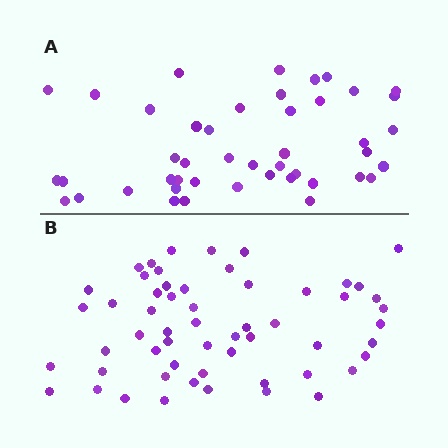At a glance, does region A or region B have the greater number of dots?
Region B (the bottom region) has more dots.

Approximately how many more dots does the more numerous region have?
Region B has roughly 12 or so more dots than region A.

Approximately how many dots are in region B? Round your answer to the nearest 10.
About 60 dots. (The exact count is 57, which rounds to 60.)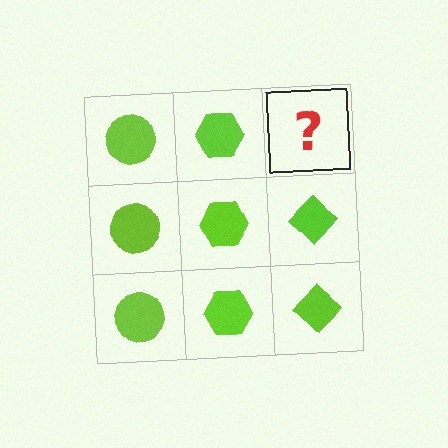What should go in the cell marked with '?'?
The missing cell should contain a lime diamond.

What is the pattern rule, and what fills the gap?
The rule is that each column has a consistent shape. The gap should be filled with a lime diamond.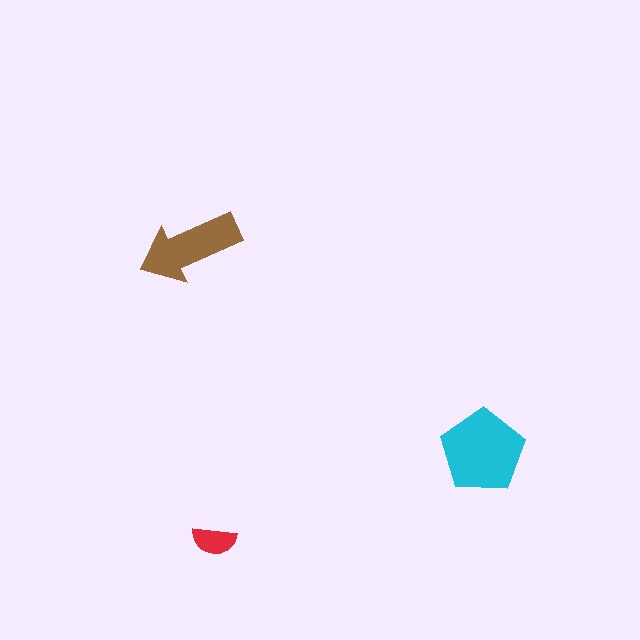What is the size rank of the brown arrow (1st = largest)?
2nd.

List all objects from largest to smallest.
The cyan pentagon, the brown arrow, the red semicircle.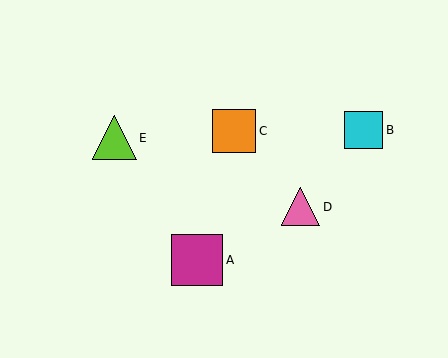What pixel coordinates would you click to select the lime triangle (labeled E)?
Click at (114, 138) to select the lime triangle E.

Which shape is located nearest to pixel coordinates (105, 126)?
The lime triangle (labeled E) at (114, 138) is nearest to that location.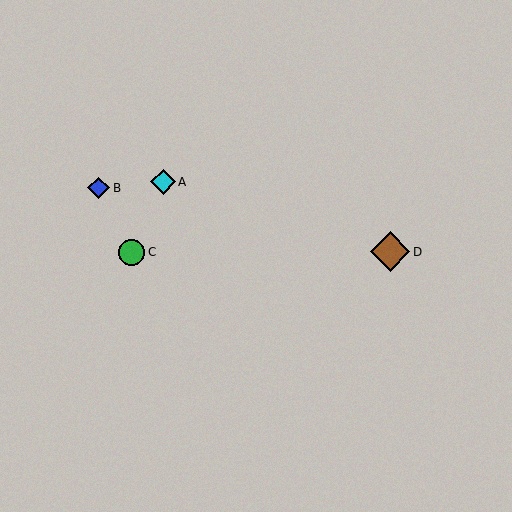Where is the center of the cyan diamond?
The center of the cyan diamond is at (163, 182).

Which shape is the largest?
The brown diamond (labeled D) is the largest.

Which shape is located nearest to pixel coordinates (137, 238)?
The green circle (labeled C) at (132, 252) is nearest to that location.